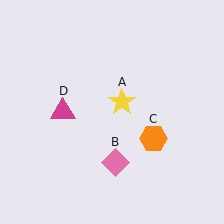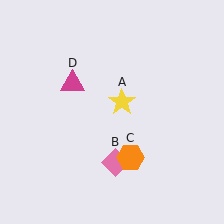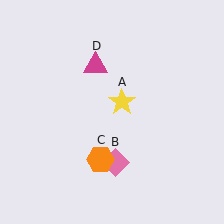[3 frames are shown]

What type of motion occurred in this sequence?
The orange hexagon (object C), magenta triangle (object D) rotated clockwise around the center of the scene.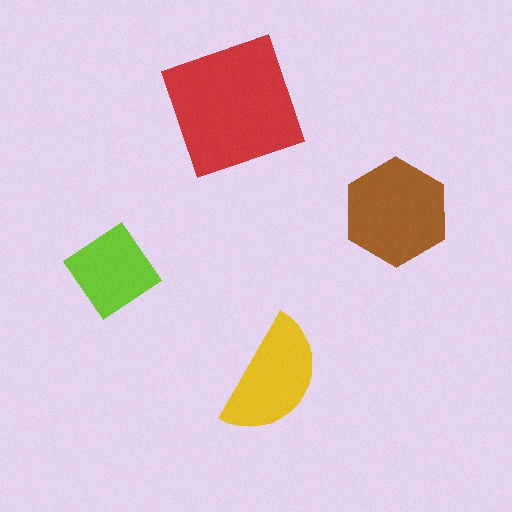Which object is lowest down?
The yellow semicircle is bottommost.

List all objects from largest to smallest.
The red square, the brown hexagon, the yellow semicircle, the lime diamond.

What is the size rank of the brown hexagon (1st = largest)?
2nd.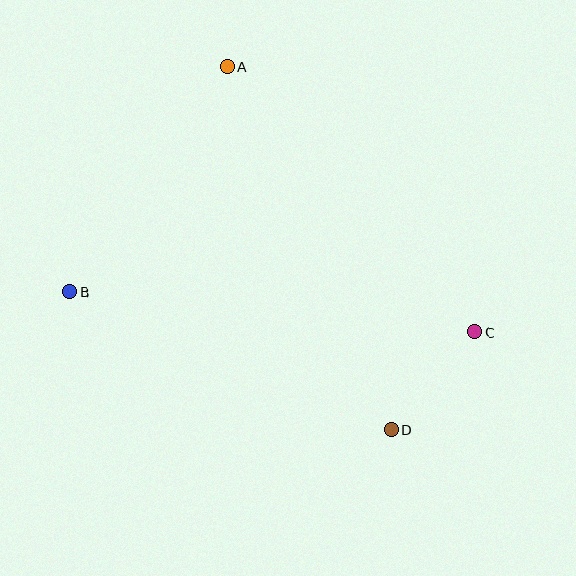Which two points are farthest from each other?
Points B and C are farthest from each other.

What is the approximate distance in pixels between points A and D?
The distance between A and D is approximately 399 pixels.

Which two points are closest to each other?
Points C and D are closest to each other.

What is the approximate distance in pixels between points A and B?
The distance between A and B is approximately 275 pixels.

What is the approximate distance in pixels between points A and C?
The distance between A and C is approximately 363 pixels.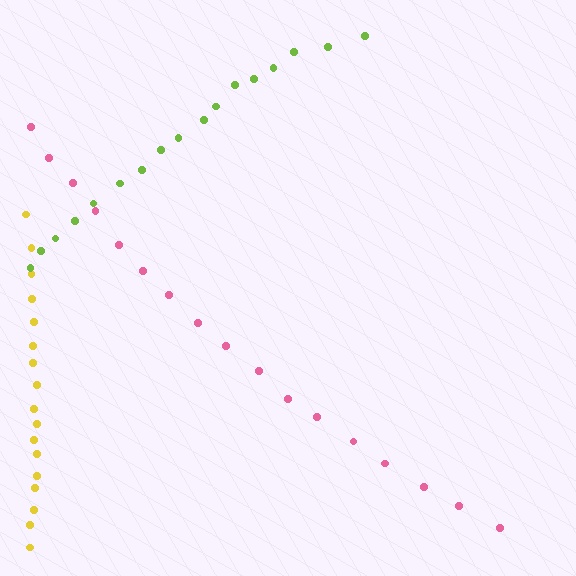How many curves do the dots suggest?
There are 3 distinct paths.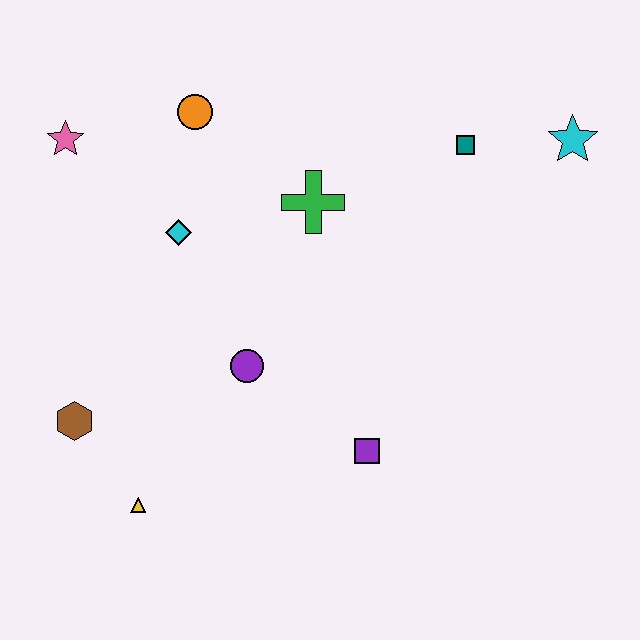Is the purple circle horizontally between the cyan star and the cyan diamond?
Yes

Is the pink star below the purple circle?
No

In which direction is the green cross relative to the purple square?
The green cross is above the purple square.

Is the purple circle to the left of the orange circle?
No